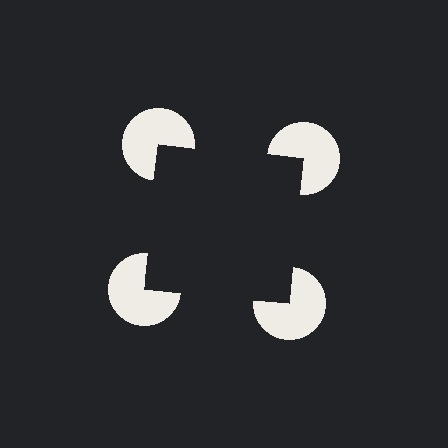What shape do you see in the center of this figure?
An illusory square — its edges are inferred from the aligned wedge cuts in the pac-man discs, not physically drawn.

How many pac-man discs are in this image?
There are 4 — one at each vertex of the illusory square.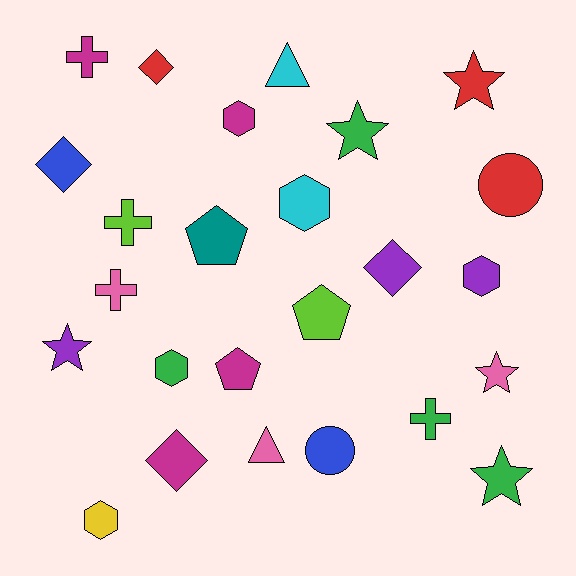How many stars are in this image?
There are 5 stars.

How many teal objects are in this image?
There is 1 teal object.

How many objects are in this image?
There are 25 objects.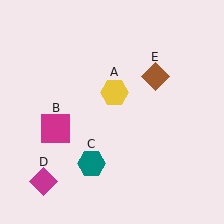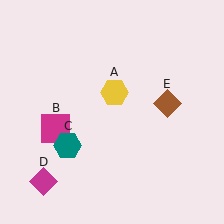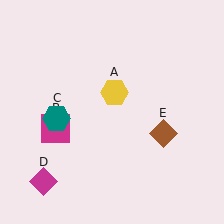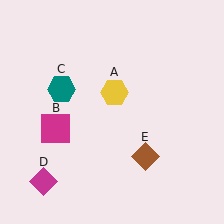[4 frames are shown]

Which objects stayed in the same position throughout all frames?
Yellow hexagon (object A) and magenta square (object B) and magenta diamond (object D) remained stationary.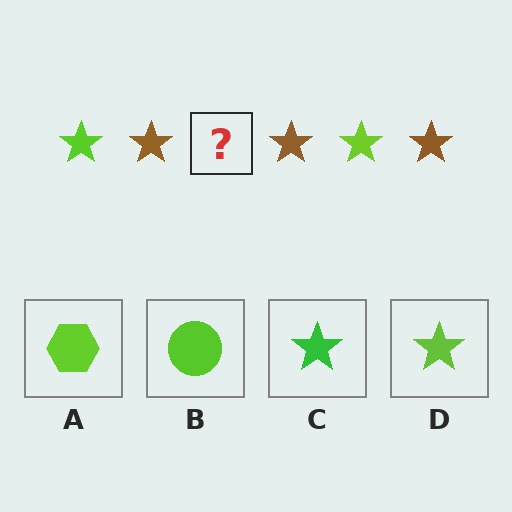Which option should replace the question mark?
Option D.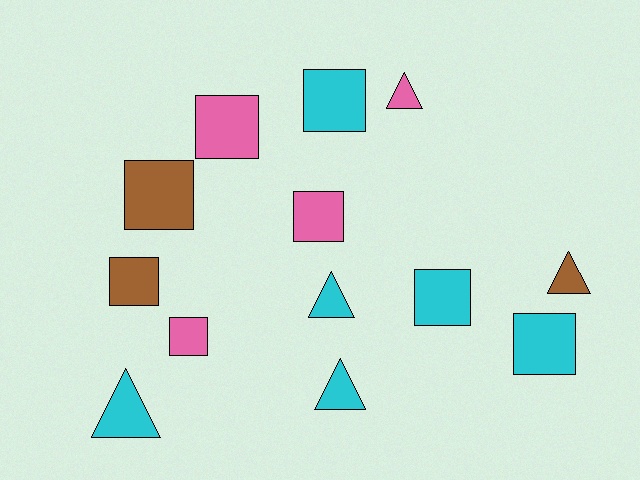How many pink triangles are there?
There is 1 pink triangle.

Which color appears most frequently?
Cyan, with 6 objects.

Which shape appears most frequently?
Square, with 8 objects.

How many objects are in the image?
There are 13 objects.